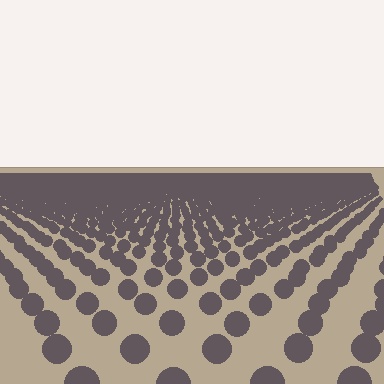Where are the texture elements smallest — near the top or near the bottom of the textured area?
Near the top.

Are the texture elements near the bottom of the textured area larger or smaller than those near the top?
Larger. Near the bottom, elements are closer to the viewer and appear at a bigger on-screen size.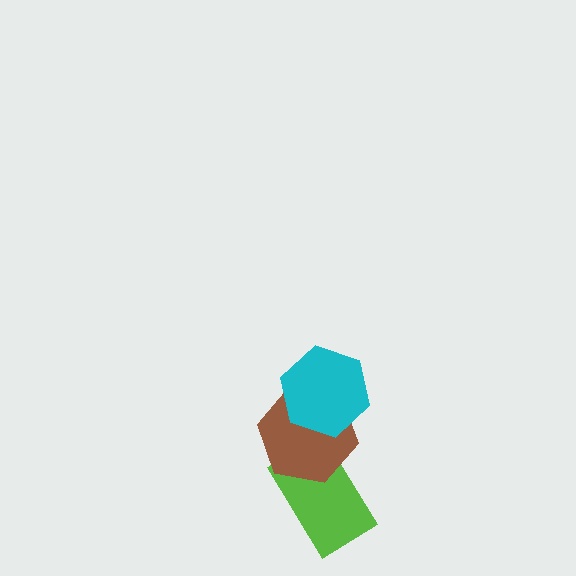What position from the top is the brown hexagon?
The brown hexagon is 2nd from the top.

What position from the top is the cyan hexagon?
The cyan hexagon is 1st from the top.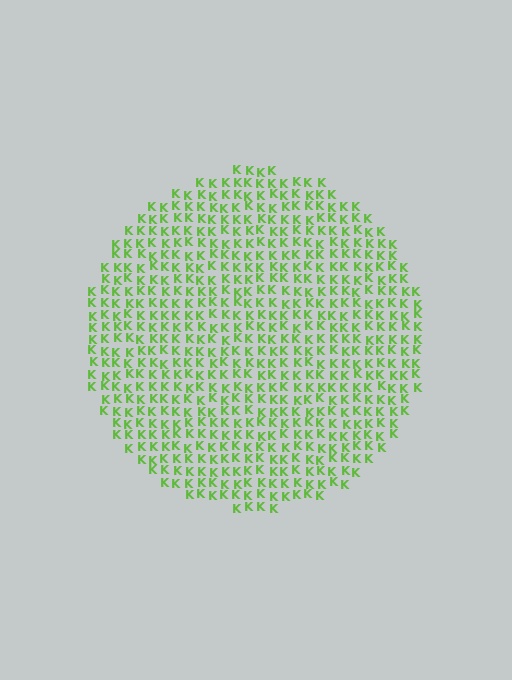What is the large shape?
The large shape is a circle.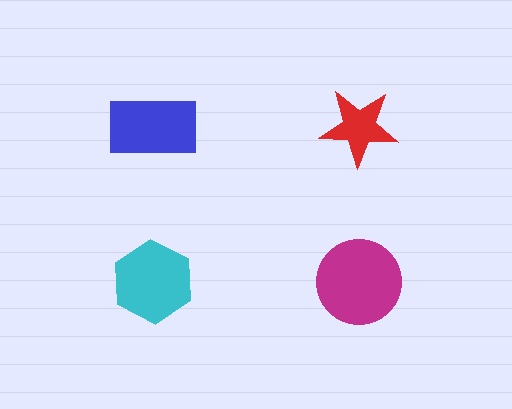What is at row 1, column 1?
A blue rectangle.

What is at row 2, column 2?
A magenta circle.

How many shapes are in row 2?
2 shapes.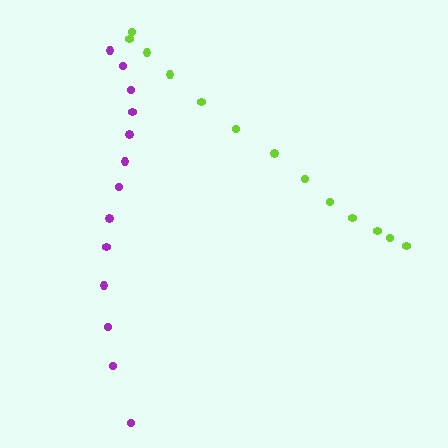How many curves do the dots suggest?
There are 2 distinct paths.